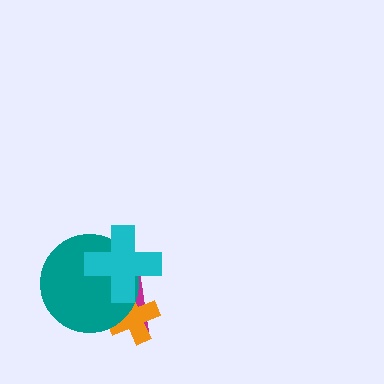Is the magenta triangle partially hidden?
Yes, it is partially covered by another shape.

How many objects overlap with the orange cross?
3 objects overlap with the orange cross.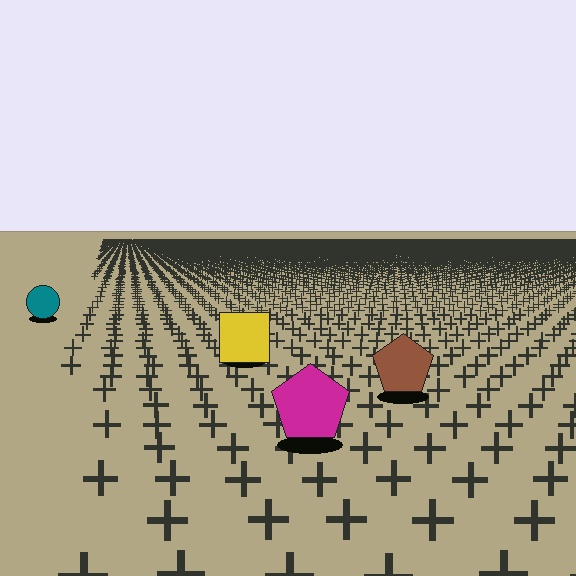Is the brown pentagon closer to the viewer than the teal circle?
Yes. The brown pentagon is closer — you can tell from the texture gradient: the ground texture is coarser near it.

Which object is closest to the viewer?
The magenta pentagon is closest. The texture marks near it are larger and more spread out.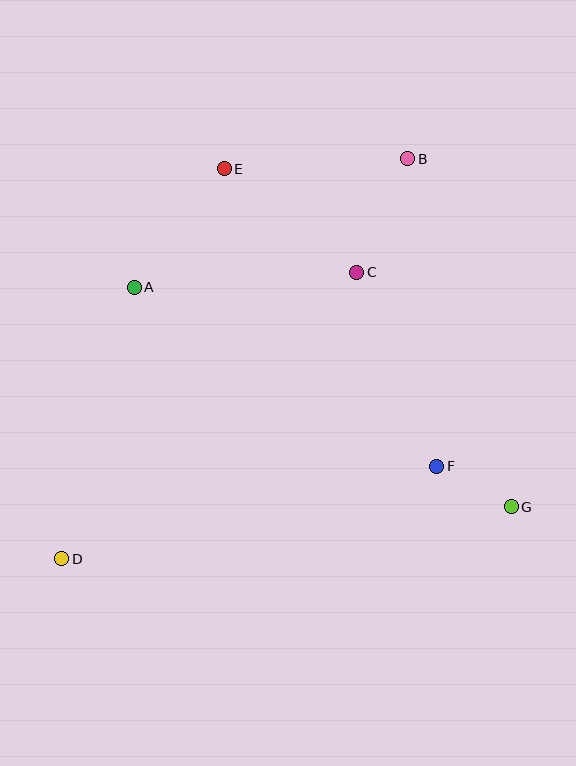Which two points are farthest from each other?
Points B and D are farthest from each other.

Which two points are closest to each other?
Points F and G are closest to each other.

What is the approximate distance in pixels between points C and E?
The distance between C and E is approximately 168 pixels.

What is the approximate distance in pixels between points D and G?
The distance between D and G is approximately 453 pixels.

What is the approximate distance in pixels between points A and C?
The distance between A and C is approximately 223 pixels.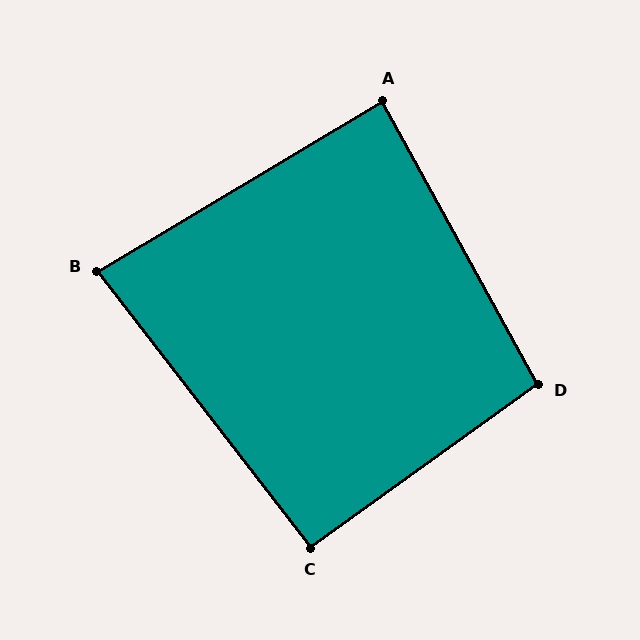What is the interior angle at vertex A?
Approximately 88 degrees (approximately right).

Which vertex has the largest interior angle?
D, at approximately 97 degrees.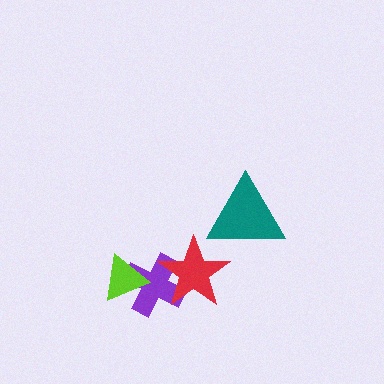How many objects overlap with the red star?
1 object overlaps with the red star.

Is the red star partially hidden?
No, no other shape covers it.